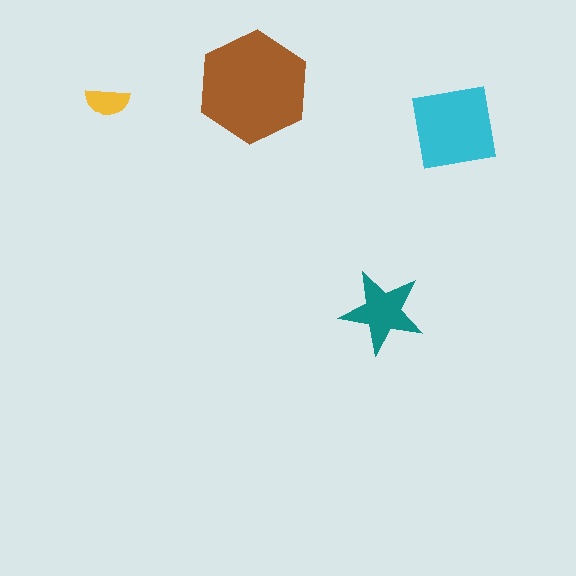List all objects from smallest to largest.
The yellow semicircle, the teal star, the cyan square, the brown hexagon.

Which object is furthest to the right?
The cyan square is rightmost.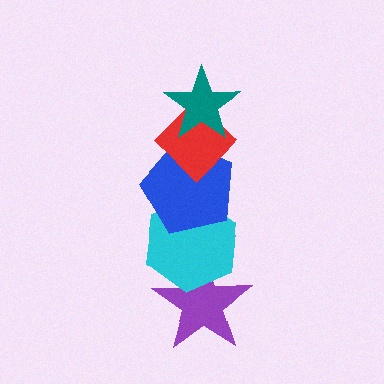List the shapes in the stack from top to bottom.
From top to bottom: the teal star, the red diamond, the blue pentagon, the cyan hexagon, the purple star.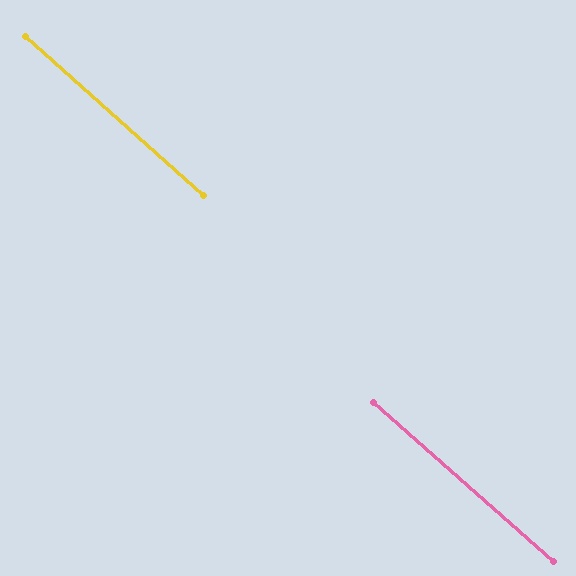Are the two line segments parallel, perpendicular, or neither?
Parallel — their directions differ by only 0.4°.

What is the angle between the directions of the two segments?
Approximately 0 degrees.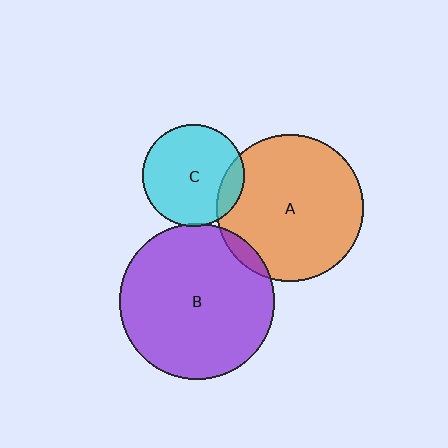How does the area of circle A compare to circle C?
Approximately 2.1 times.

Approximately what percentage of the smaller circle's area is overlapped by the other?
Approximately 15%.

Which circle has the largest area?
Circle B (purple).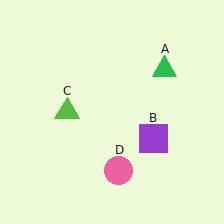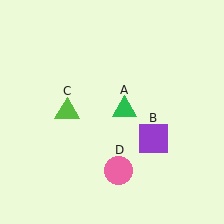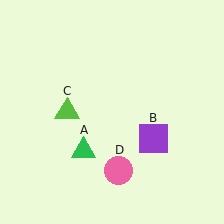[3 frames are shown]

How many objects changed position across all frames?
1 object changed position: green triangle (object A).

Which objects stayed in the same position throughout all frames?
Purple square (object B) and lime triangle (object C) and pink circle (object D) remained stationary.